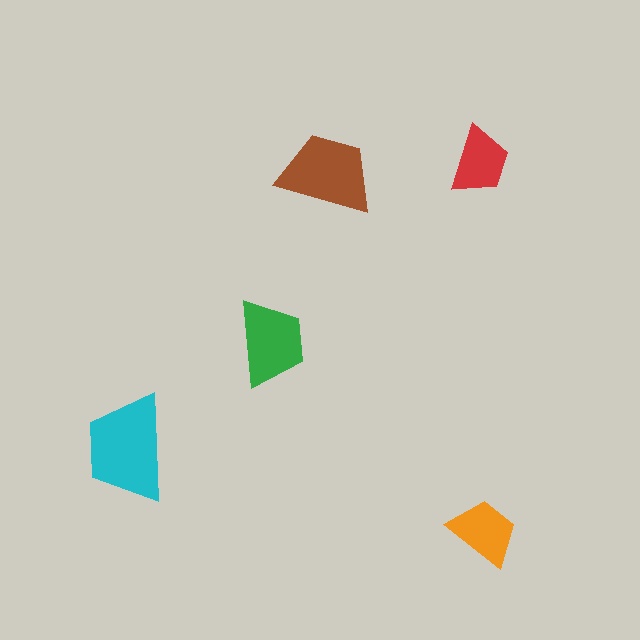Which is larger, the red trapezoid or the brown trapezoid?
The brown one.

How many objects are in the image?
There are 5 objects in the image.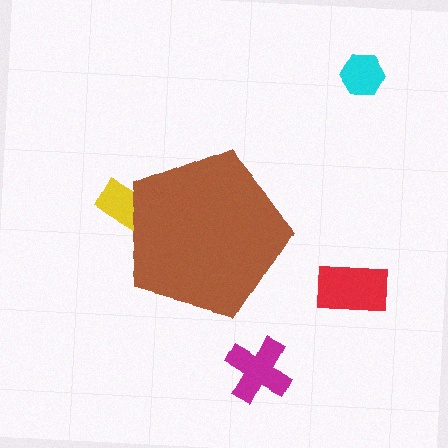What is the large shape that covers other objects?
A brown pentagon.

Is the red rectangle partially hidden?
No, the red rectangle is fully visible.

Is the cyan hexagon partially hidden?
No, the cyan hexagon is fully visible.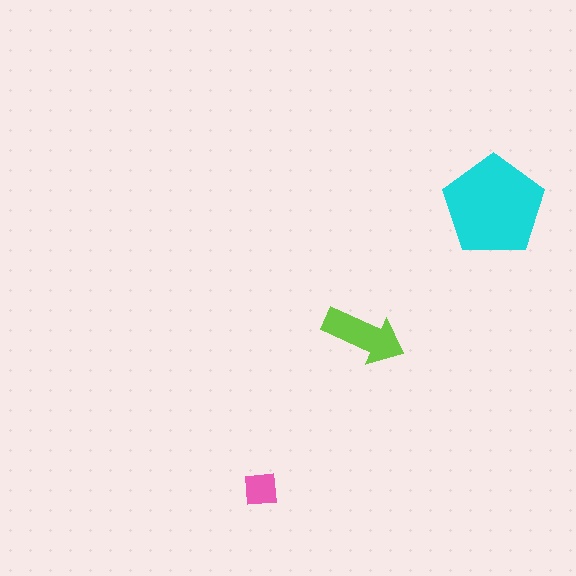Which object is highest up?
The cyan pentagon is topmost.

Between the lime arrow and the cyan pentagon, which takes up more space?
The cyan pentagon.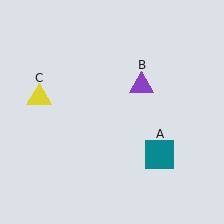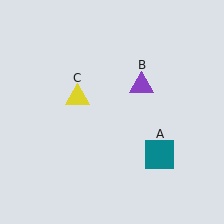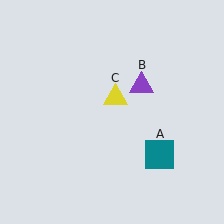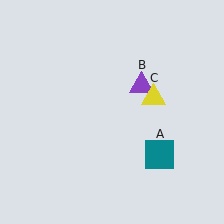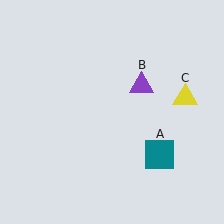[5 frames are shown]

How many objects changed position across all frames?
1 object changed position: yellow triangle (object C).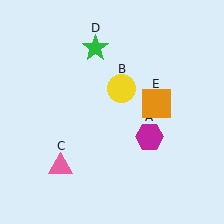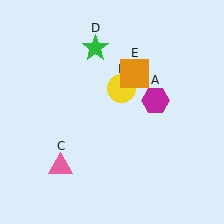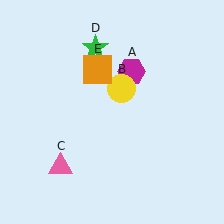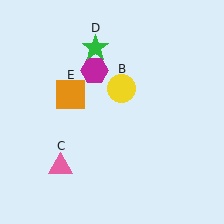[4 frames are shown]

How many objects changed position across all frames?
2 objects changed position: magenta hexagon (object A), orange square (object E).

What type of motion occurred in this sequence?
The magenta hexagon (object A), orange square (object E) rotated counterclockwise around the center of the scene.